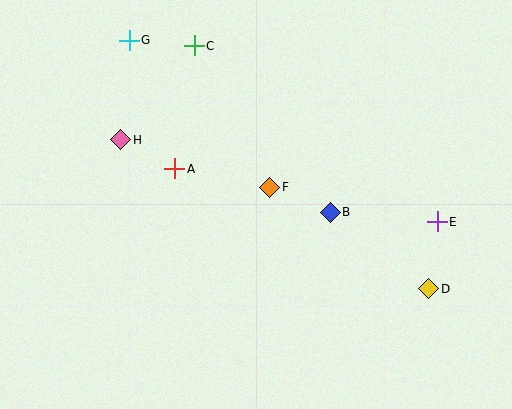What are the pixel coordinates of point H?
Point H is at (121, 140).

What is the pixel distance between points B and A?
The distance between B and A is 161 pixels.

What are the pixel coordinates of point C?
Point C is at (194, 46).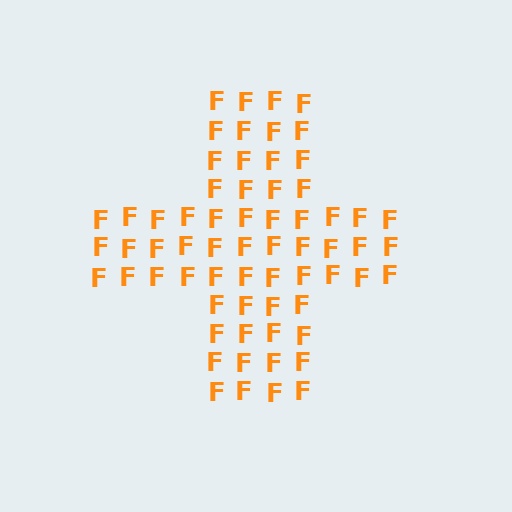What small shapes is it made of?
It is made of small letter F's.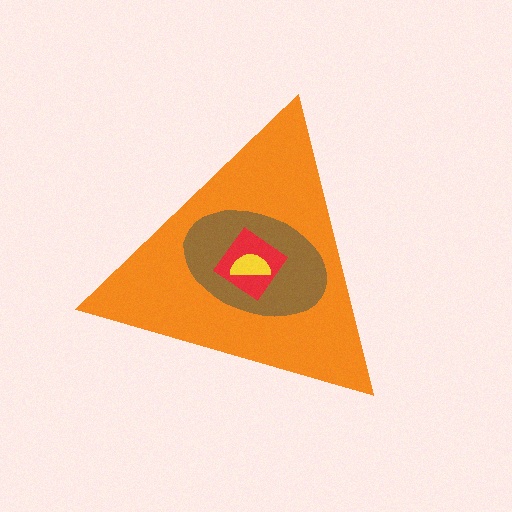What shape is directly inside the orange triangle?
The brown ellipse.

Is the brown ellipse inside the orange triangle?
Yes.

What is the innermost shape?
The yellow semicircle.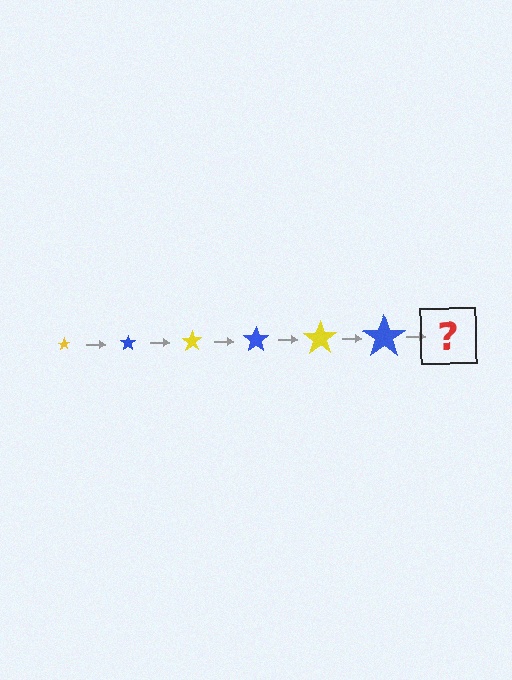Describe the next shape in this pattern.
It should be a yellow star, larger than the previous one.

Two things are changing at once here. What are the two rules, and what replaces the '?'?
The two rules are that the star grows larger each step and the color cycles through yellow and blue. The '?' should be a yellow star, larger than the previous one.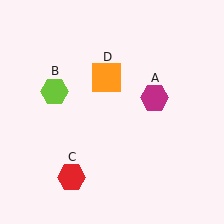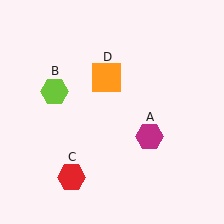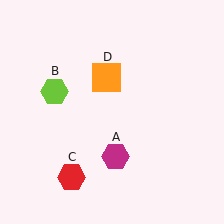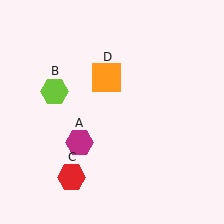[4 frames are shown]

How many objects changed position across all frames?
1 object changed position: magenta hexagon (object A).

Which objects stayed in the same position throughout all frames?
Lime hexagon (object B) and red hexagon (object C) and orange square (object D) remained stationary.